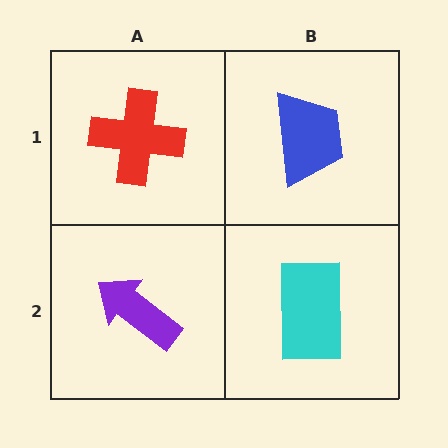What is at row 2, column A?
A purple arrow.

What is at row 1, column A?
A red cross.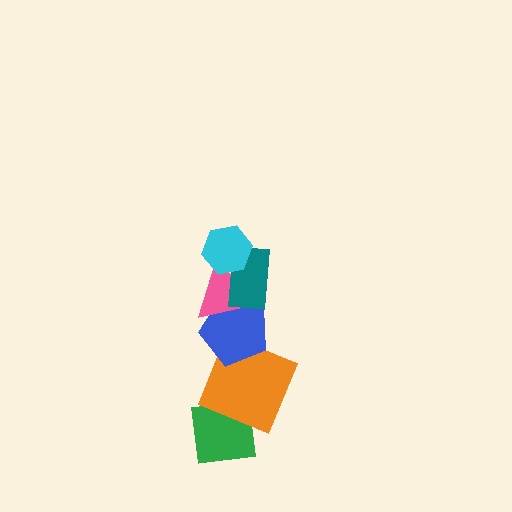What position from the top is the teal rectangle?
The teal rectangle is 2nd from the top.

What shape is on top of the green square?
The orange square is on top of the green square.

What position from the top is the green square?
The green square is 6th from the top.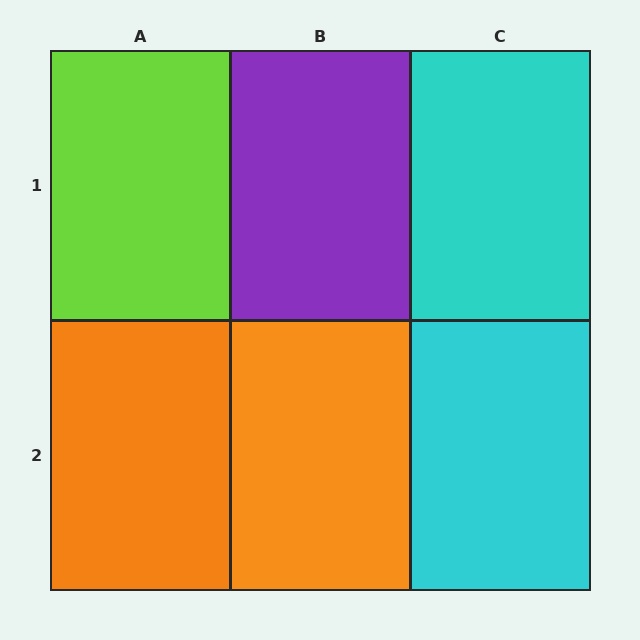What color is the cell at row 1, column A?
Lime.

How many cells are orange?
2 cells are orange.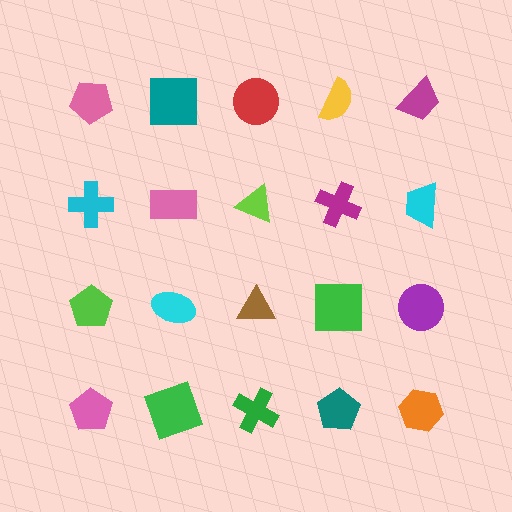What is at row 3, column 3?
A brown triangle.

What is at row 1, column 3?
A red circle.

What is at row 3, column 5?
A purple circle.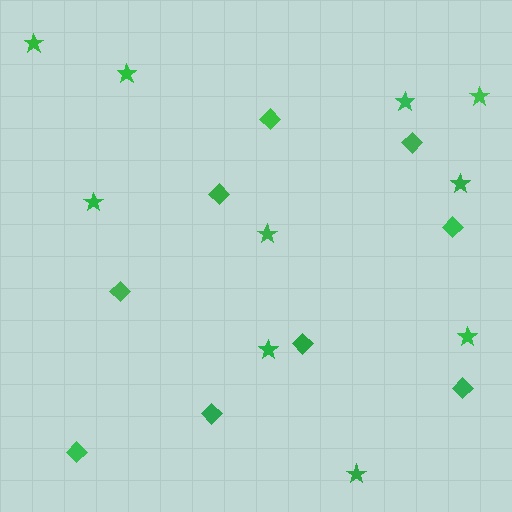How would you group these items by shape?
There are 2 groups: one group of stars (10) and one group of diamonds (9).